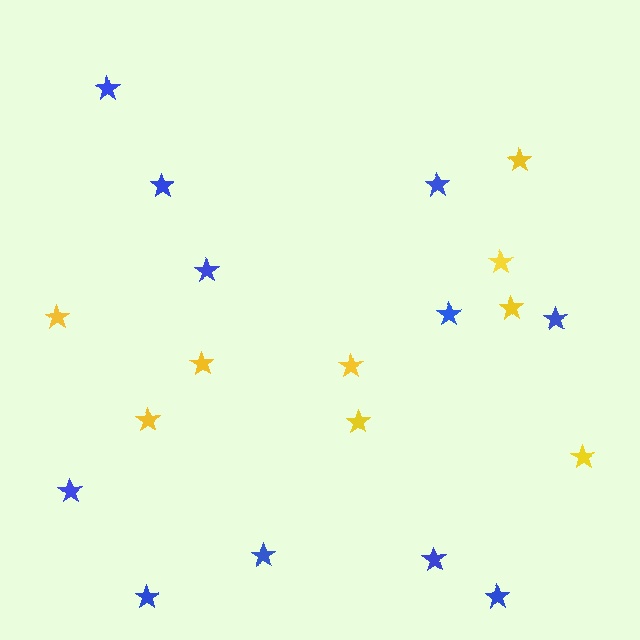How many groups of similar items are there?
There are 2 groups: one group of yellow stars (9) and one group of blue stars (11).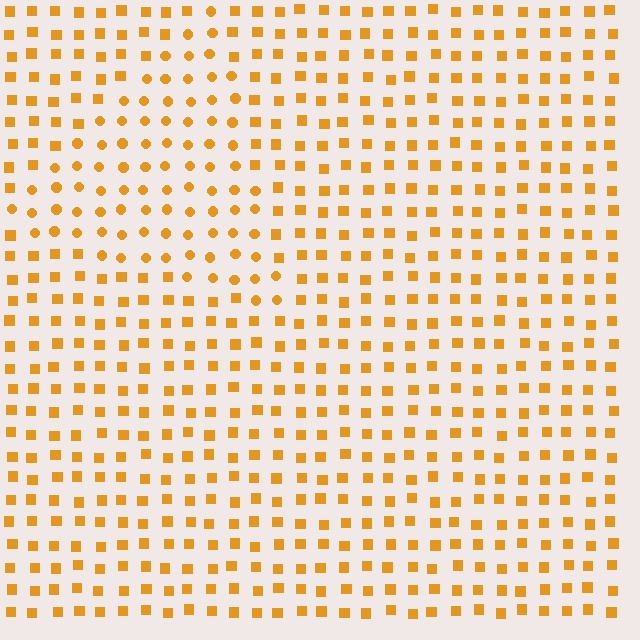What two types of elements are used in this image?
The image uses circles inside the triangle region and squares outside it.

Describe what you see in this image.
The image is filled with small orange elements arranged in a uniform grid. A triangle-shaped region contains circles, while the surrounding area contains squares. The boundary is defined purely by the change in element shape.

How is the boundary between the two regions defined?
The boundary is defined by a change in element shape: circles inside vs. squares outside. All elements share the same color and spacing.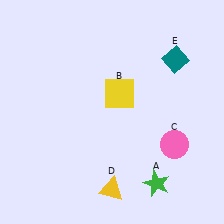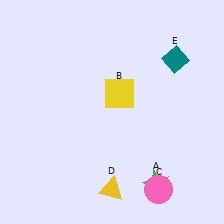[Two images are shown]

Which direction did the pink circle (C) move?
The pink circle (C) moved down.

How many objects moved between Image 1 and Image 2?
1 object moved between the two images.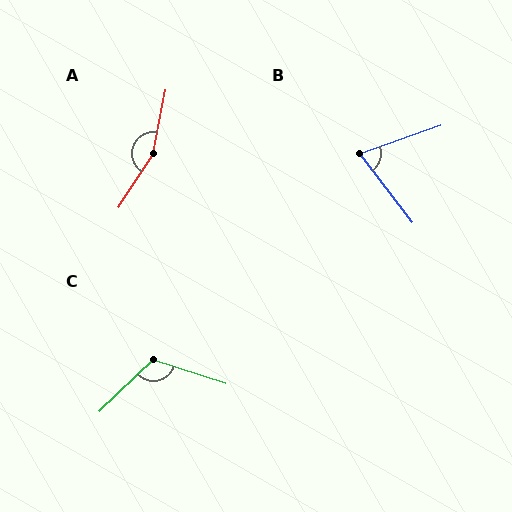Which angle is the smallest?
B, at approximately 72 degrees.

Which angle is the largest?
A, at approximately 158 degrees.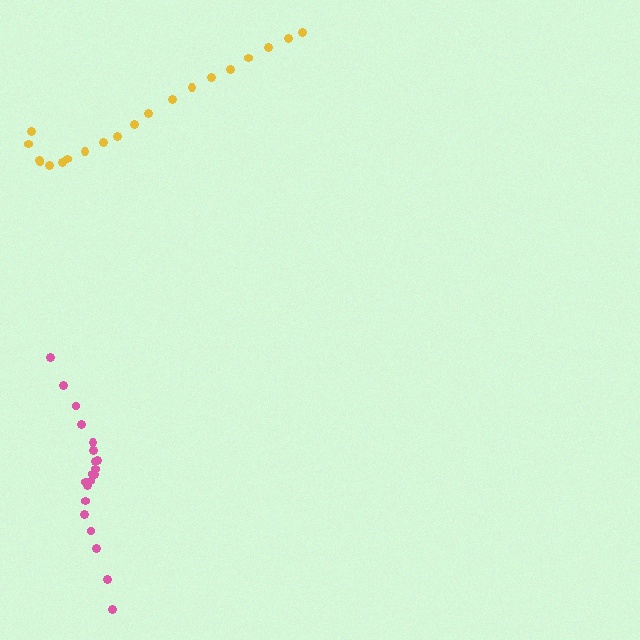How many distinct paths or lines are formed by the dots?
There are 2 distinct paths.